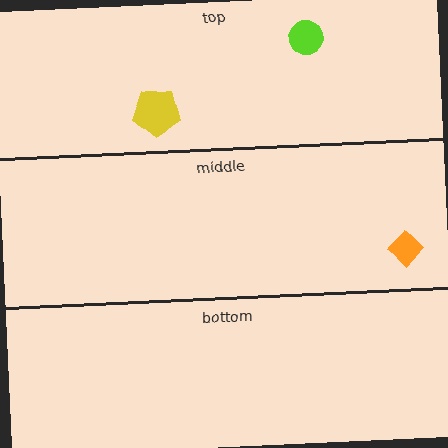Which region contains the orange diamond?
The middle region.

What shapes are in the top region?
The lime circle, the yellow pentagon.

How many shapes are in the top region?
2.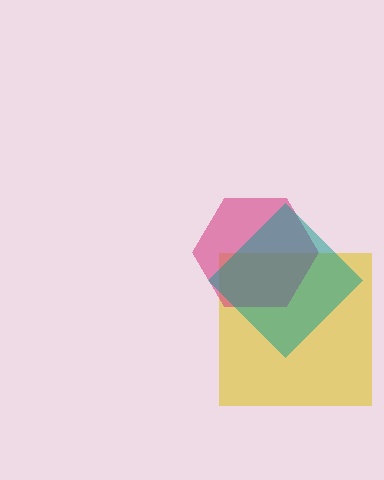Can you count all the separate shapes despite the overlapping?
Yes, there are 3 separate shapes.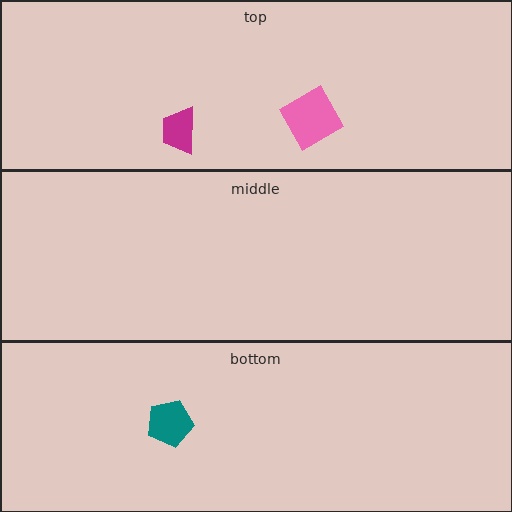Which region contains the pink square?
The top region.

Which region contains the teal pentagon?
The bottom region.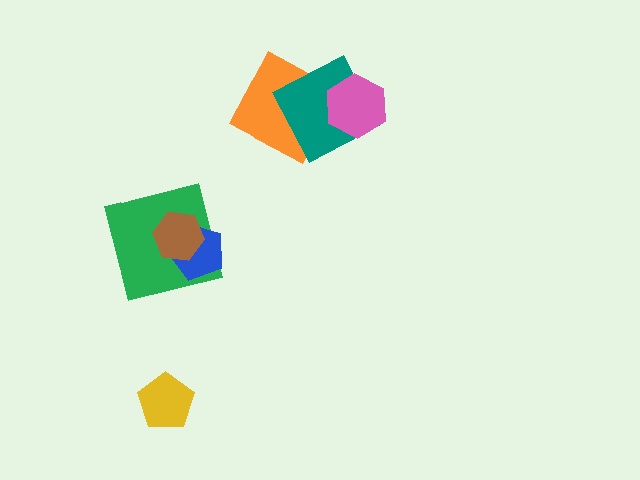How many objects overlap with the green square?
2 objects overlap with the green square.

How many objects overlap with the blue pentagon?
2 objects overlap with the blue pentagon.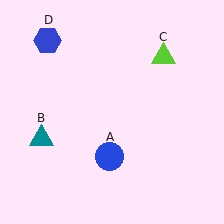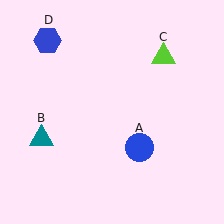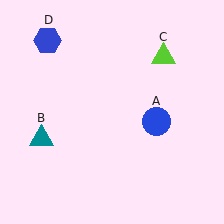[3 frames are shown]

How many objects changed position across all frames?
1 object changed position: blue circle (object A).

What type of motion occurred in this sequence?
The blue circle (object A) rotated counterclockwise around the center of the scene.